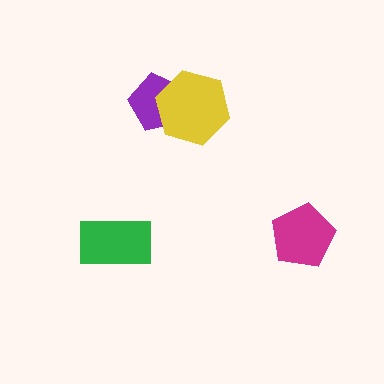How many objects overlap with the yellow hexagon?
1 object overlaps with the yellow hexagon.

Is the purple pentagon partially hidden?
Yes, it is partially covered by another shape.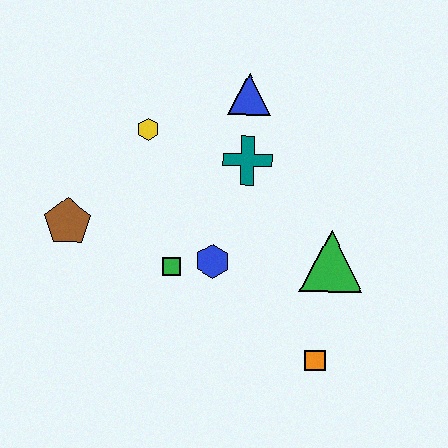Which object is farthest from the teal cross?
The orange square is farthest from the teal cross.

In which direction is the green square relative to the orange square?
The green square is to the left of the orange square.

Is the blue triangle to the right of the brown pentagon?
Yes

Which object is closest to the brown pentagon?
The green square is closest to the brown pentagon.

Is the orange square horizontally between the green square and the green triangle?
Yes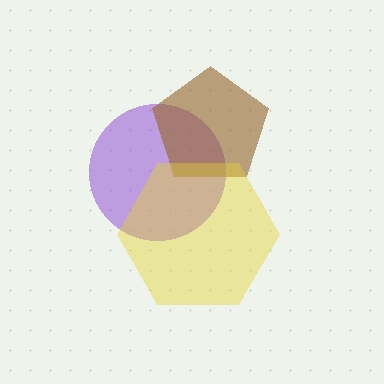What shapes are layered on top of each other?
The layered shapes are: a purple circle, a brown pentagon, a yellow hexagon.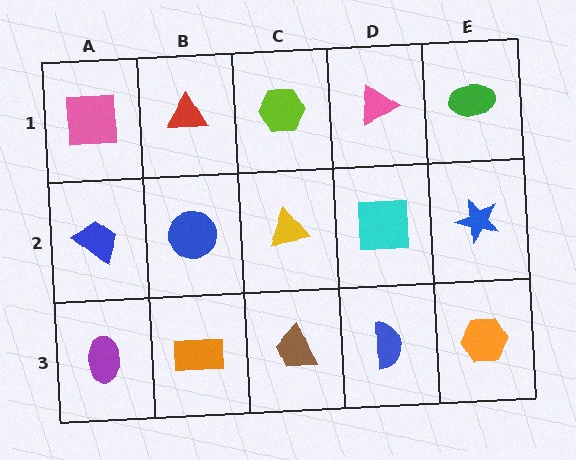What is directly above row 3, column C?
A yellow triangle.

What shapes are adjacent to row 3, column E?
A blue star (row 2, column E), a blue semicircle (row 3, column D).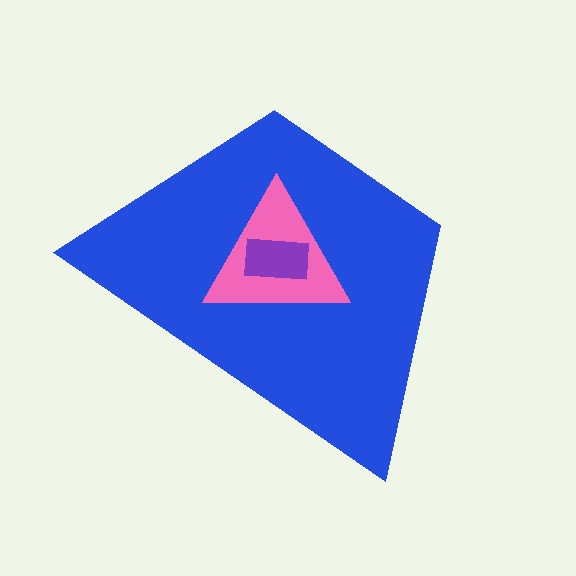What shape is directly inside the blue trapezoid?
The pink triangle.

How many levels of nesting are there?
3.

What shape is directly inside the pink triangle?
The purple rectangle.